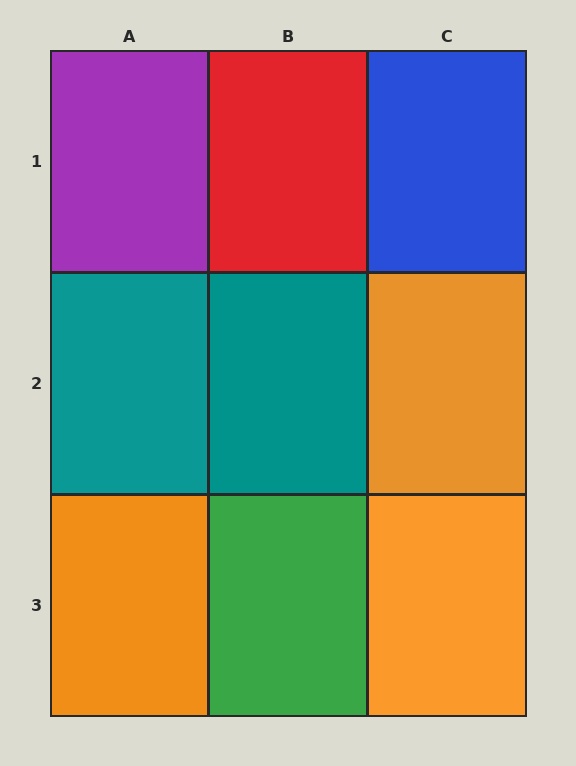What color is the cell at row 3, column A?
Orange.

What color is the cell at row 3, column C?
Orange.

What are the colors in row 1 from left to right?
Purple, red, blue.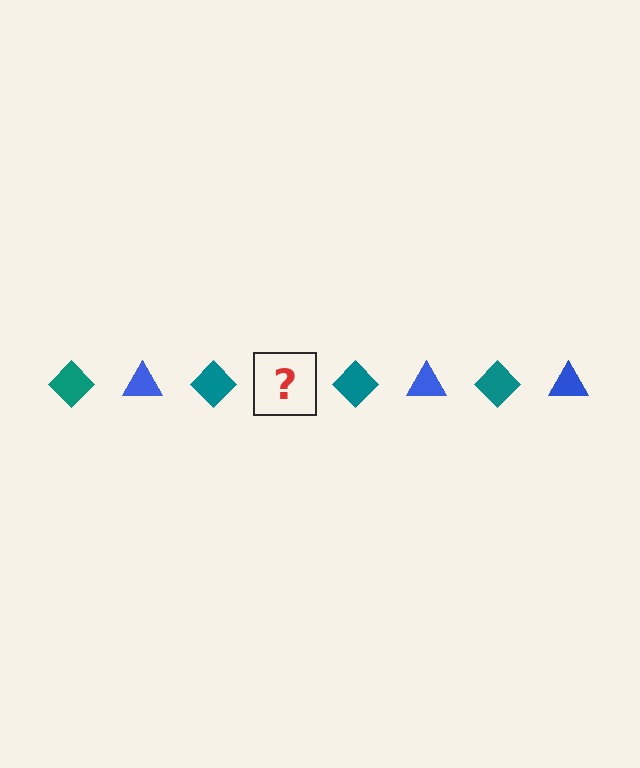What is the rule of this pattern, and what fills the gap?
The rule is that the pattern alternates between teal diamond and blue triangle. The gap should be filled with a blue triangle.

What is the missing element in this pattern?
The missing element is a blue triangle.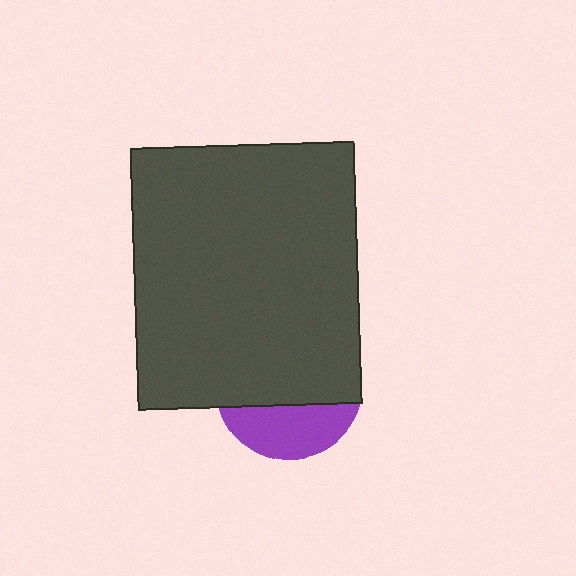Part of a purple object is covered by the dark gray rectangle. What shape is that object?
It is a circle.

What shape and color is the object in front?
The object in front is a dark gray rectangle.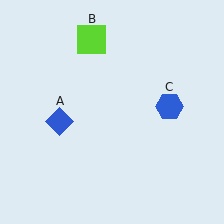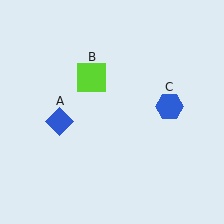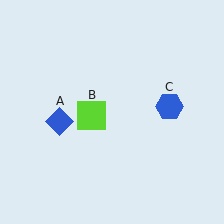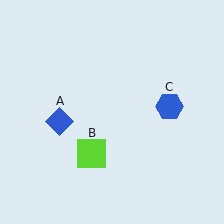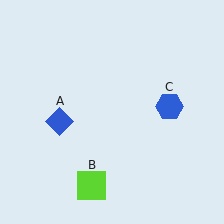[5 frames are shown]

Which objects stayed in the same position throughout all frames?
Blue diamond (object A) and blue hexagon (object C) remained stationary.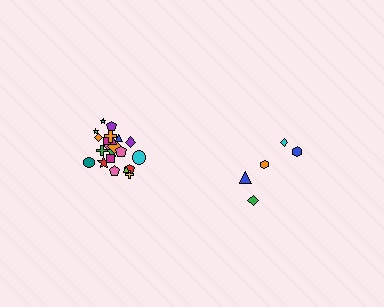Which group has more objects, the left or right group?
The left group.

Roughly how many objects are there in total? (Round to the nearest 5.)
Roughly 25 objects in total.